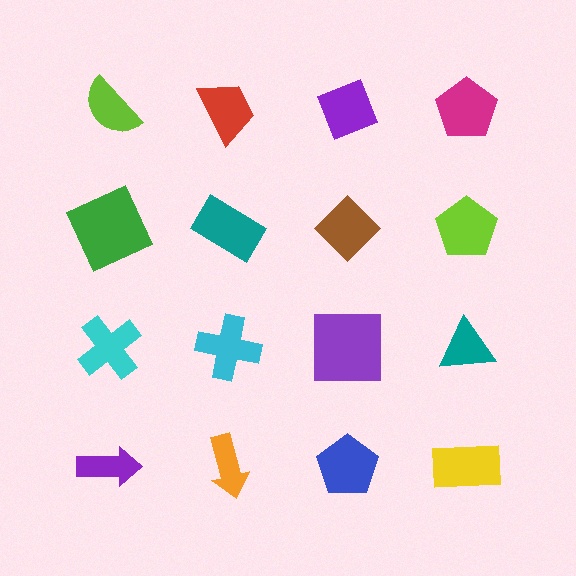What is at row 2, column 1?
A green square.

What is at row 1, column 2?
A red trapezoid.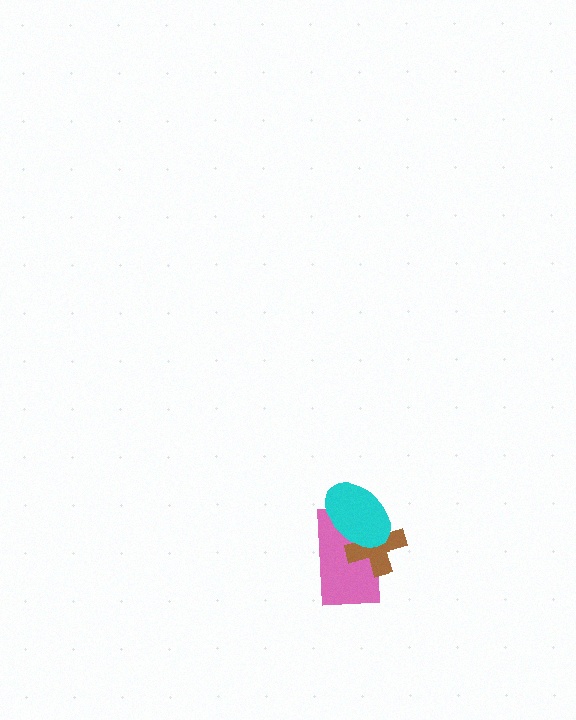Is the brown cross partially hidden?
Yes, it is partially covered by another shape.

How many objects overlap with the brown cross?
2 objects overlap with the brown cross.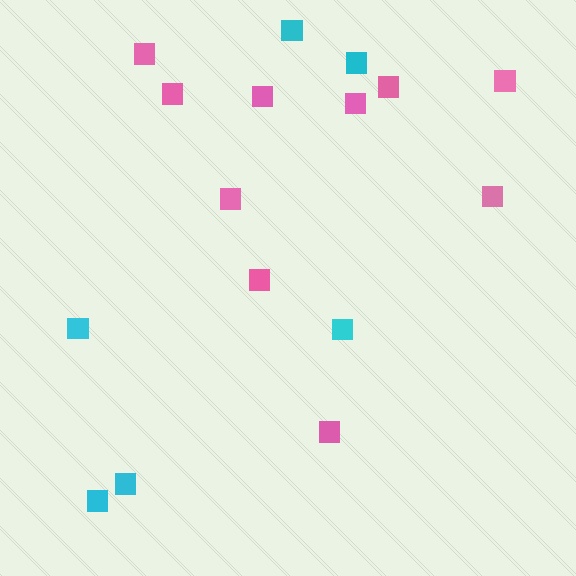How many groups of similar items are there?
There are 2 groups: one group of pink squares (10) and one group of cyan squares (6).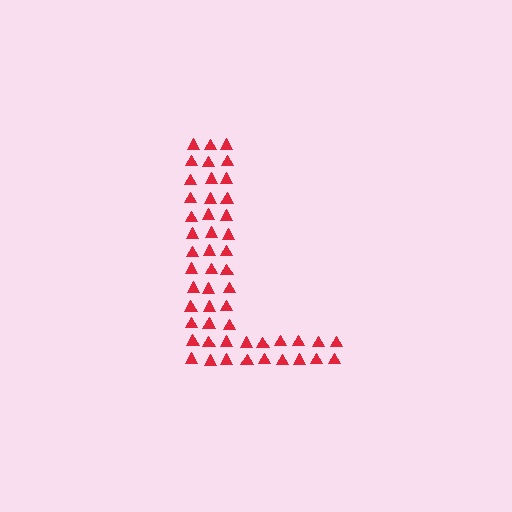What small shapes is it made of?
It is made of small triangles.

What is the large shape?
The large shape is the letter L.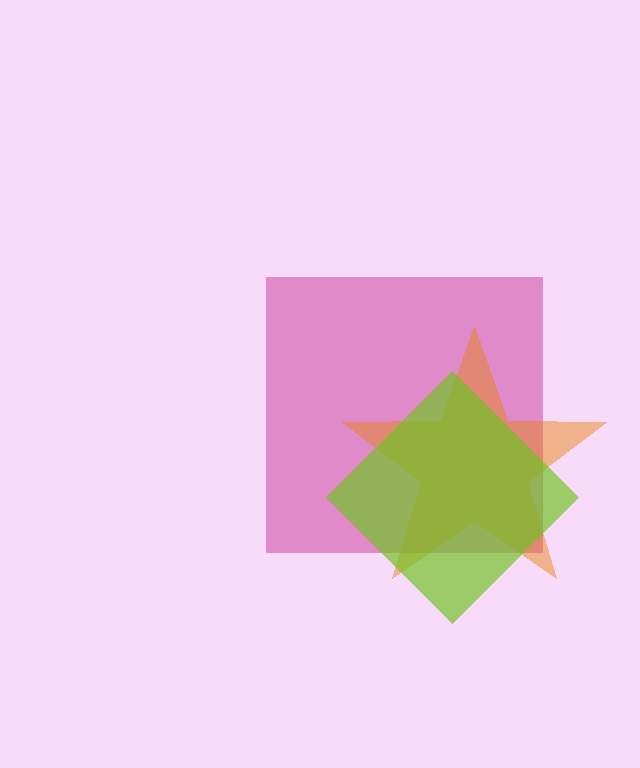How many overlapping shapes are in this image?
There are 3 overlapping shapes in the image.